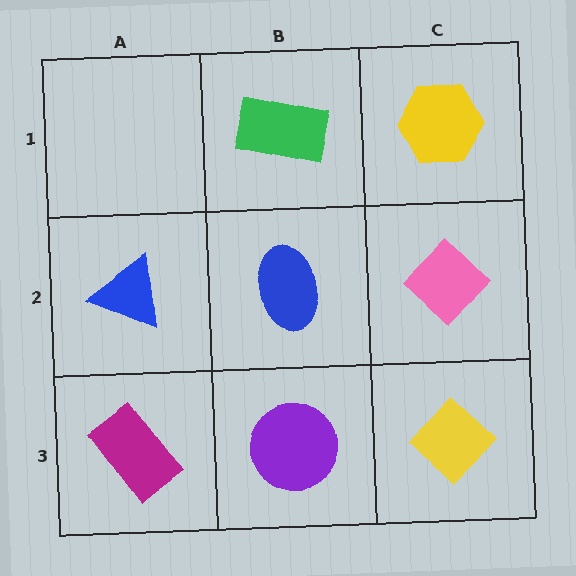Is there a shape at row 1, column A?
No, that cell is empty.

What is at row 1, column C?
A yellow hexagon.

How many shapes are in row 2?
3 shapes.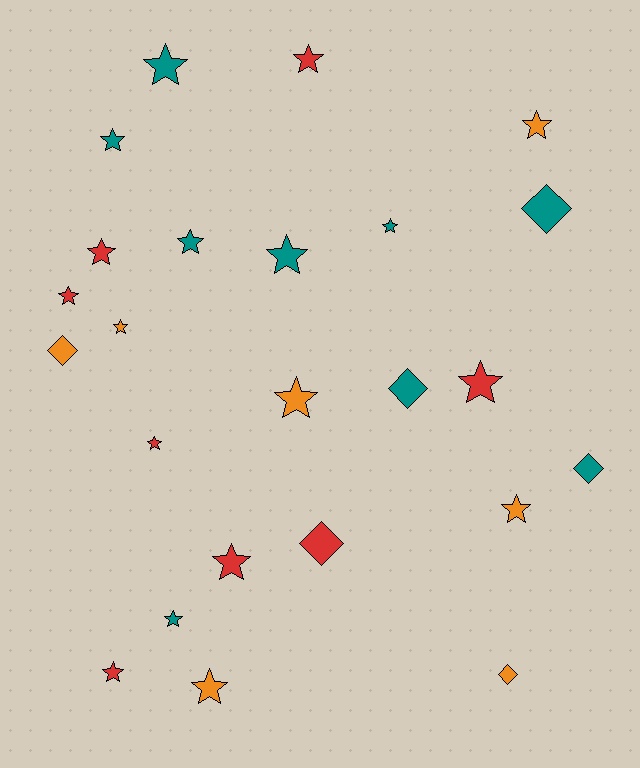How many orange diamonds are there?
There are 2 orange diamonds.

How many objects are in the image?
There are 24 objects.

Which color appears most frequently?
Teal, with 9 objects.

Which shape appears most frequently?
Star, with 18 objects.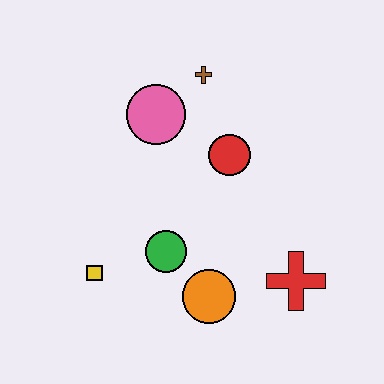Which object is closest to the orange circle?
The green circle is closest to the orange circle.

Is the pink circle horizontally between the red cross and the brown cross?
No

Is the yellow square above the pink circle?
No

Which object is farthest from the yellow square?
The brown cross is farthest from the yellow square.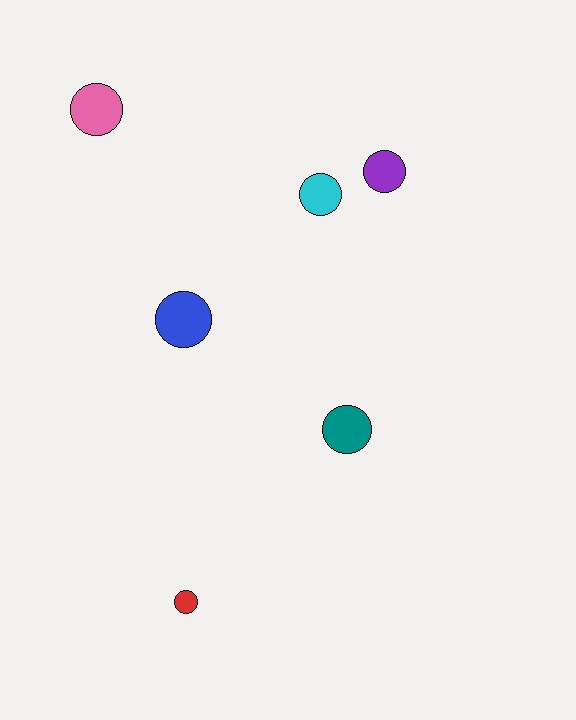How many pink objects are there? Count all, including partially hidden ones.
There is 1 pink object.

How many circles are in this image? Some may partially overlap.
There are 6 circles.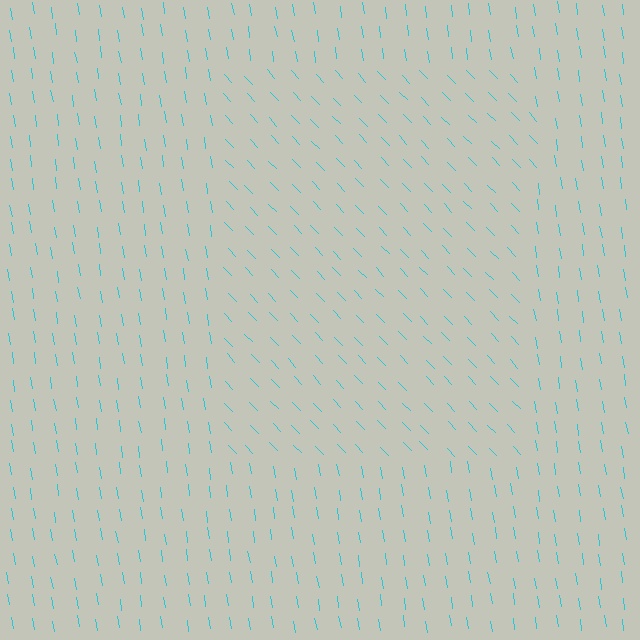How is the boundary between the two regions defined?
The boundary is defined purely by a change in line orientation (approximately 35 degrees difference). All lines are the same color and thickness.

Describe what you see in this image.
The image is filled with small cyan line segments. A rectangle region in the image has lines oriented differently from the surrounding lines, creating a visible texture boundary.